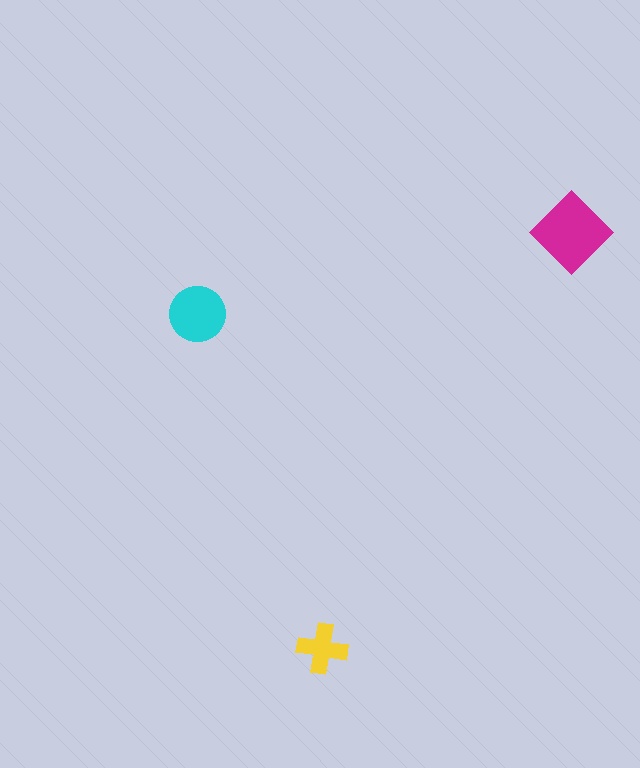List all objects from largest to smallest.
The magenta diamond, the cyan circle, the yellow cross.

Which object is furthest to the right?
The magenta diamond is rightmost.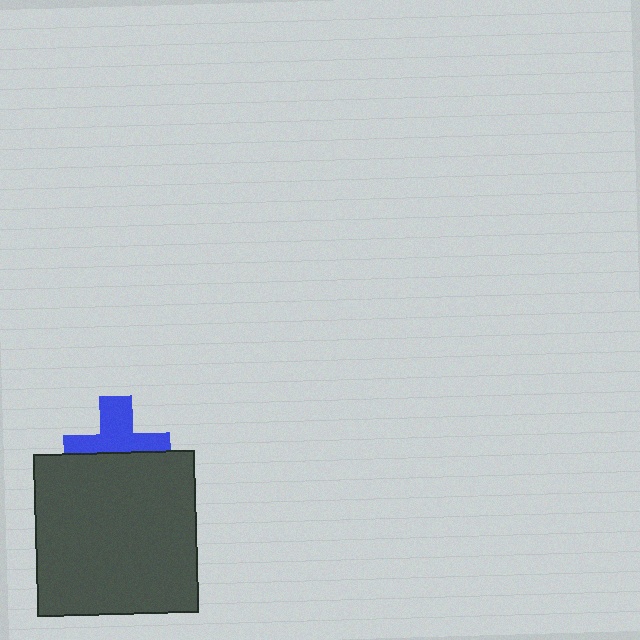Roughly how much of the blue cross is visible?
About half of it is visible (roughly 52%).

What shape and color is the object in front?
The object in front is a dark gray square.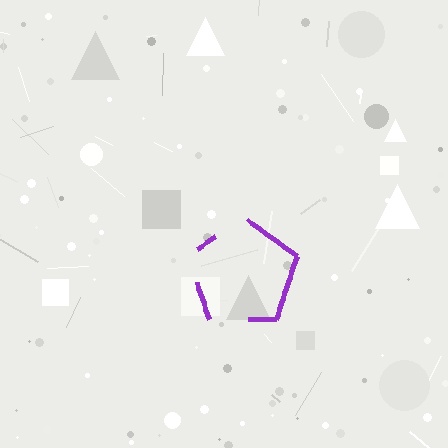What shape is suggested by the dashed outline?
The dashed outline suggests a pentagon.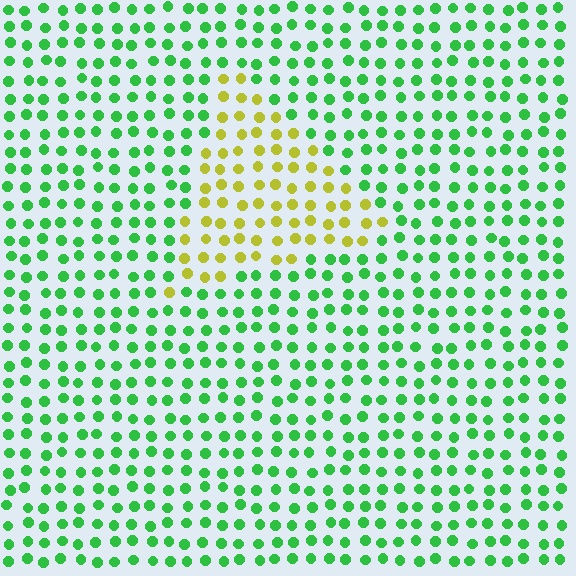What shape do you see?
I see a triangle.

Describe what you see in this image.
The image is filled with small green elements in a uniform arrangement. A triangle-shaped region is visible where the elements are tinted to a slightly different hue, forming a subtle color boundary.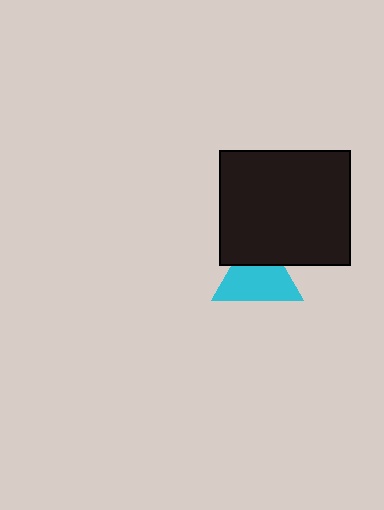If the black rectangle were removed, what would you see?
You would see the complete cyan triangle.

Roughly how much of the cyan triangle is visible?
Most of it is visible (roughly 69%).